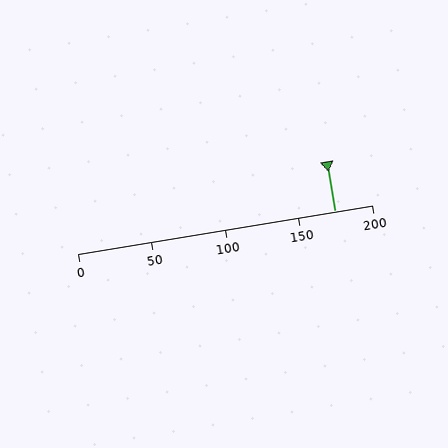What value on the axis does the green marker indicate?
The marker indicates approximately 175.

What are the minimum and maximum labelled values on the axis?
The axis runs from 0 to 200.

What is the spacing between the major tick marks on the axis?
The major ticks are spaced 50 apart.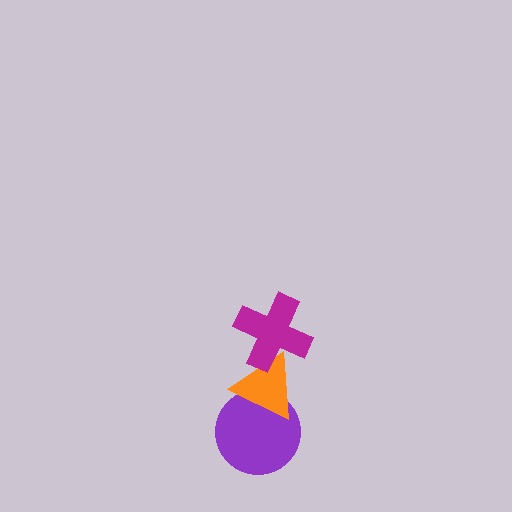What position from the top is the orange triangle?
The orange triangle is 2nd from the top.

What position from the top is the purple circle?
The purple circle is 3rd from the top.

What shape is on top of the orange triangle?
The magenta cross is on top of the orange triangle.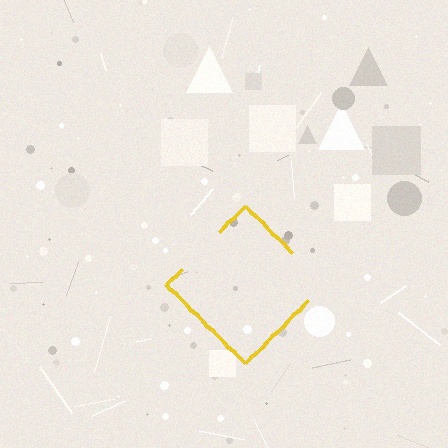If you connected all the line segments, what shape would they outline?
They would outline a diamond.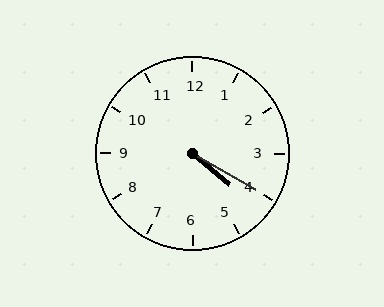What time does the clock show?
4:20.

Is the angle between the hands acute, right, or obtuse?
It is acute.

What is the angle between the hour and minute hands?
Approximately 10 degrees.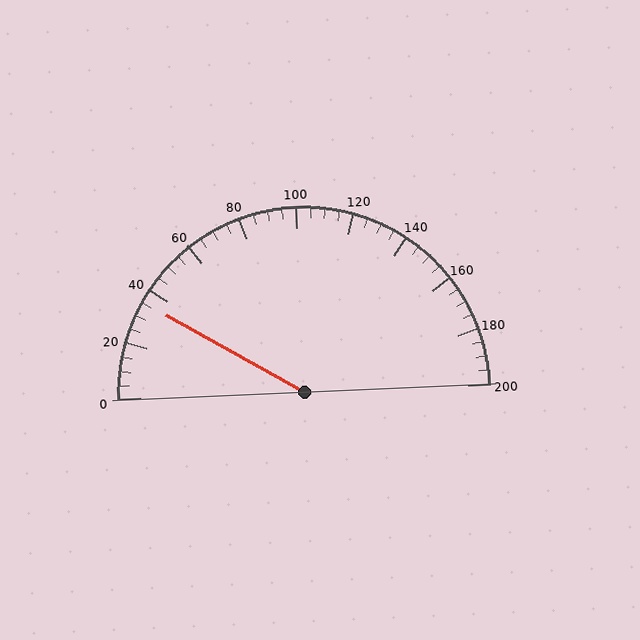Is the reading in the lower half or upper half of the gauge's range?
The reading is in the lower half of the range (0 to 200).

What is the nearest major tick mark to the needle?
The nearest major tick mark is 40.